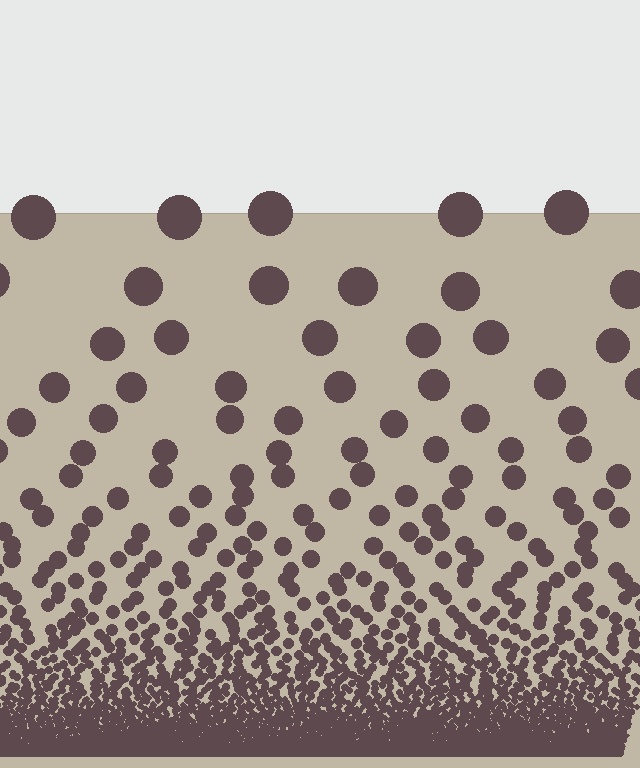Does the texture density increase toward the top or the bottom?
Density increases toward the bottom.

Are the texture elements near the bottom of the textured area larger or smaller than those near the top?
Smaller. The gradient is inverted — elements near the bottom are smaller and denser.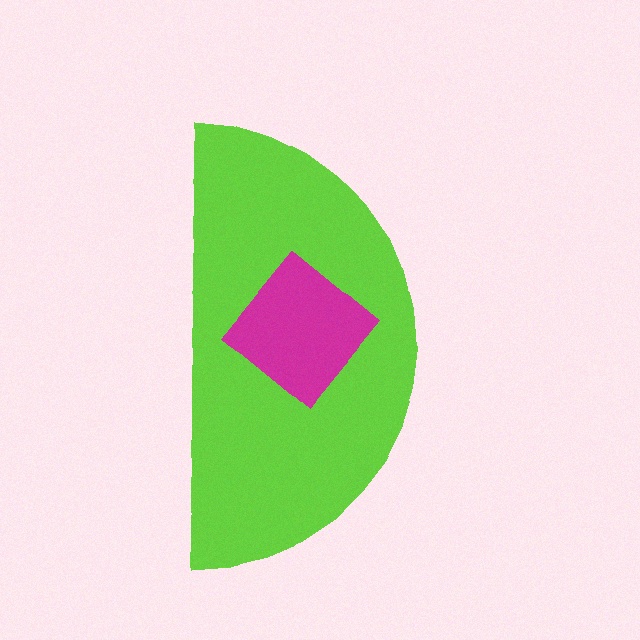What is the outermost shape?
The lime semicircle.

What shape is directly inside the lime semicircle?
The magenta diamond.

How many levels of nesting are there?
2.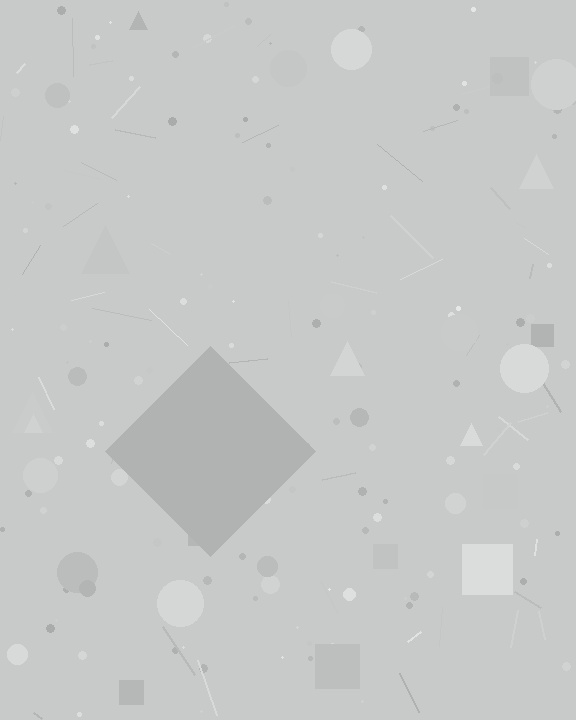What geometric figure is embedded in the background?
A diamond is embedded in the background.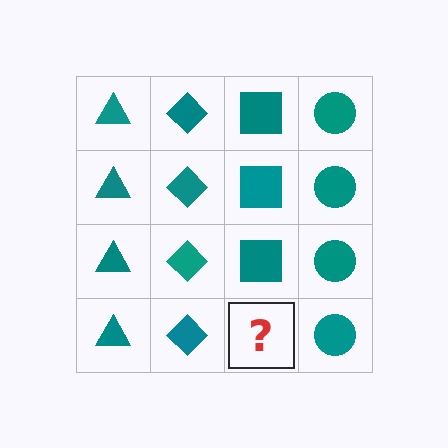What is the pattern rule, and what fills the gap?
The rule is that each column has a consistent shape. The gap should be filled with a teal square.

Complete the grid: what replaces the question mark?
The question mark should be replaced with a teal square.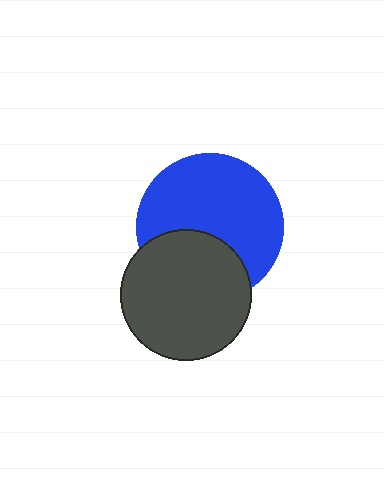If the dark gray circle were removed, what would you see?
You would see the complete blue circle.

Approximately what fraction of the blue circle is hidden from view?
Roughly 33% of the blue circle is hidden behind the dark gray circle.